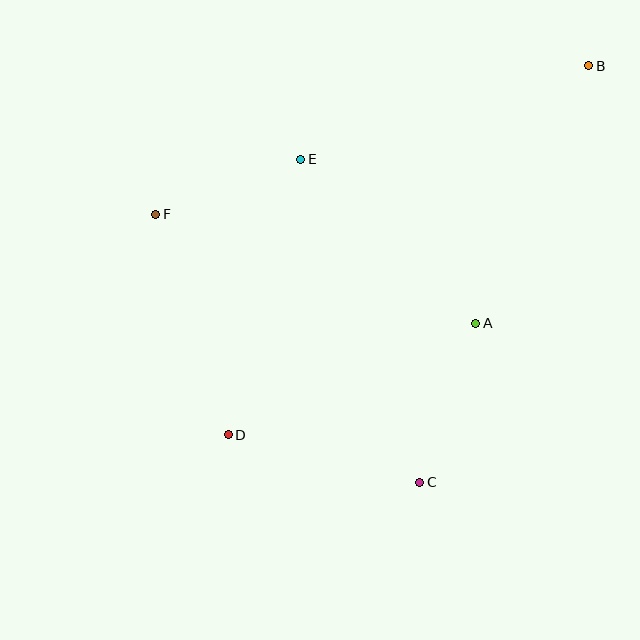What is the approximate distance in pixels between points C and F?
The distance between C and F is approximately 376 pixels.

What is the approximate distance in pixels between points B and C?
The distance between B and C is approximately 450 pixels.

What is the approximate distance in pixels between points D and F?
The distance between D and F is approximately 232 pixels.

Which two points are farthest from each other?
Points B and D are farthest from each other.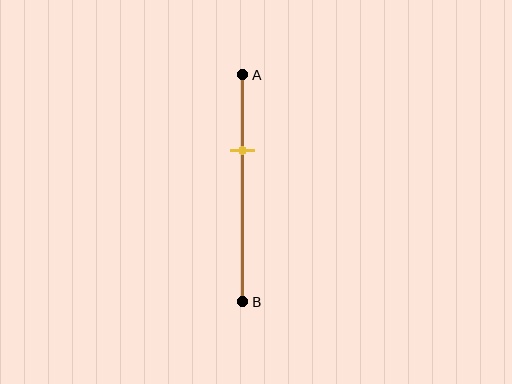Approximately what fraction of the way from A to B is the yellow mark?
The yellow mark is approximately 35% of the way from A to B.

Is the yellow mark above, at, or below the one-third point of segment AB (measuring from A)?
The yellow mark is approximately at the one-third point of segment AB.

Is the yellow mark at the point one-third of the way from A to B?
Yes, the mark is approximately at the one-third point.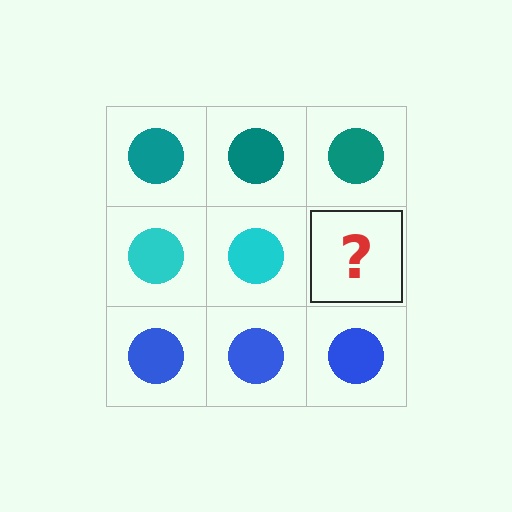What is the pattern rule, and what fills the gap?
The rule is that each row has a consistent color. The gap should be filled with a cyan circle.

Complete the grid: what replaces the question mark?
The question mark should be replaced with a cyan circle.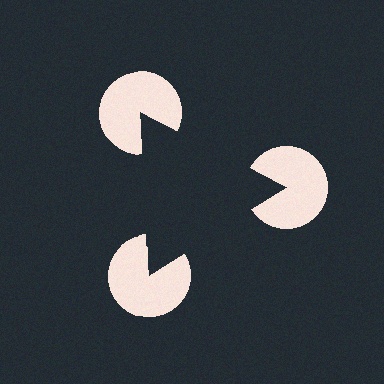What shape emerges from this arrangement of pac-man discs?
An illusory triangle — its edges are inferred from the aligned wedge cuts in the pac-man discs, not physically drawn.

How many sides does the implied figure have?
3 sides.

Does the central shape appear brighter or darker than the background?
It typically appears slightly darker than the background, even though no actual brightness change is drawn.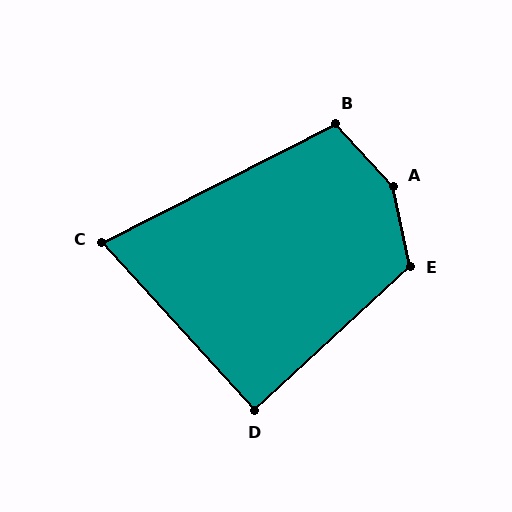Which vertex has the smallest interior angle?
C, at approximately 75 degrees.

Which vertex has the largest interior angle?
A, at approximately 148 degrees.